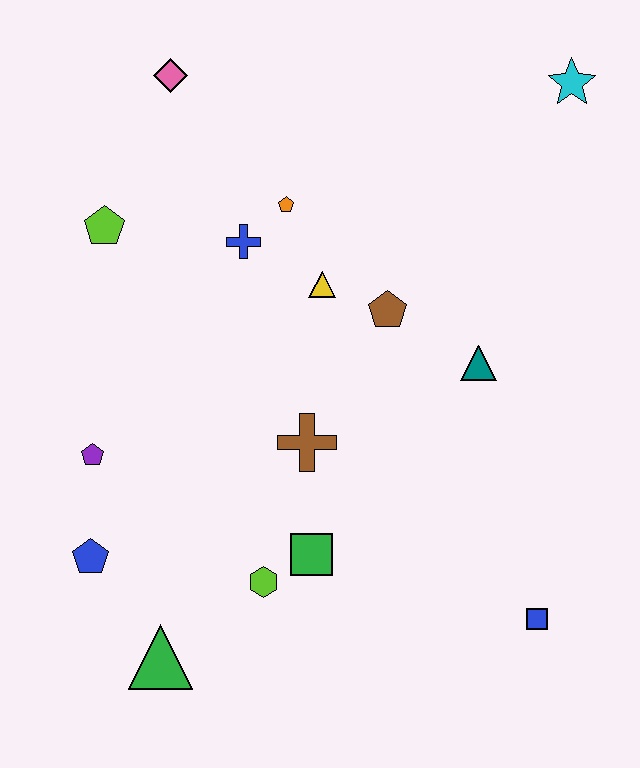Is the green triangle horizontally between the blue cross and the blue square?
No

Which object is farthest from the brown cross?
The cyan star is farthest from the brown cross.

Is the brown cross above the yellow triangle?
No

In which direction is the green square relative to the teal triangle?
The green square is below the teal triangle.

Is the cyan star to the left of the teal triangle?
No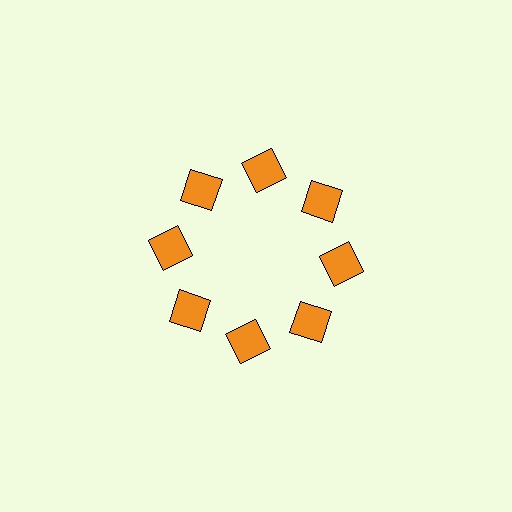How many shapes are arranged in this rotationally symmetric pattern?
There are 8 shapes, arranged in 8 groups of 1.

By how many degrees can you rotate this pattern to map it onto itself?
The pattern maps onto itself every 45 degrees of rotation.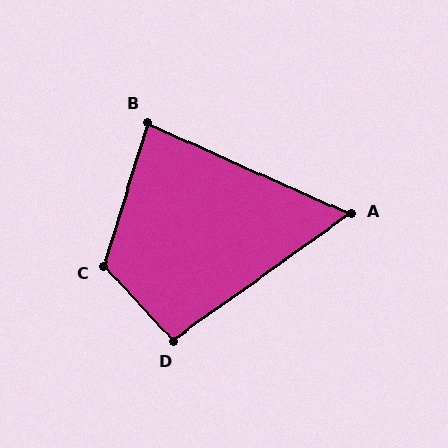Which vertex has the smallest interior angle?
A, at approximately 60 degrees.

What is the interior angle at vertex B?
Approximately 83 degrees (acute).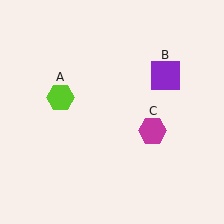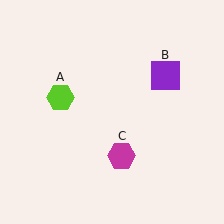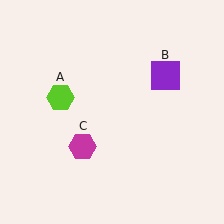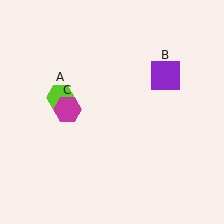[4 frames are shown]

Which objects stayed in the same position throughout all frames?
Lime hexagon (object A) and purple square (object B) remained stationary.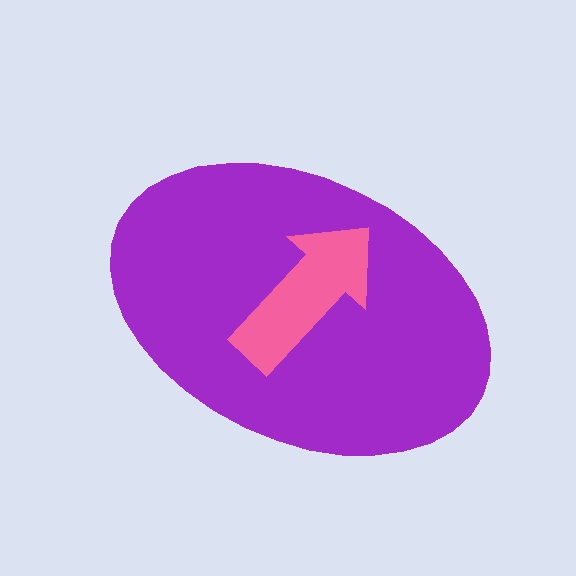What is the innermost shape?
The pink arrow.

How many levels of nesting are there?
2.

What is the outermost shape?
The purple ellipse.